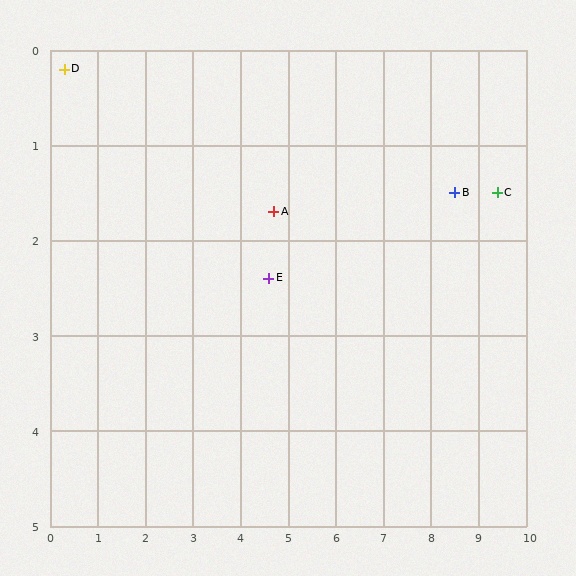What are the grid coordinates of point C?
Point C is at approximately (9.4, 1.5).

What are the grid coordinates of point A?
Point A is at approximately (4.7, 1.7).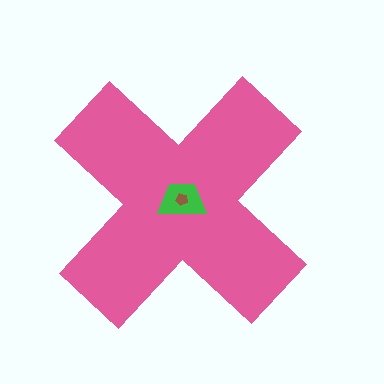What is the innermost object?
The brown pentagon.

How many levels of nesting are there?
3.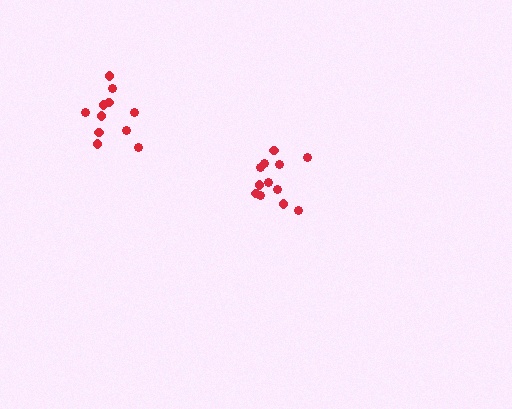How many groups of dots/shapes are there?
There are 2 groups.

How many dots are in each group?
Group 1: 12 dots, Group 2: 11 dots (23 total).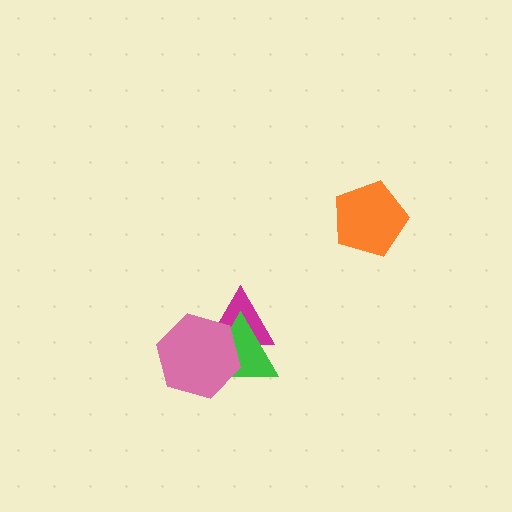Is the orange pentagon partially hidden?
No, no other shape covers it.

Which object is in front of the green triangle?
The pink hexagon is in front of the green triangle.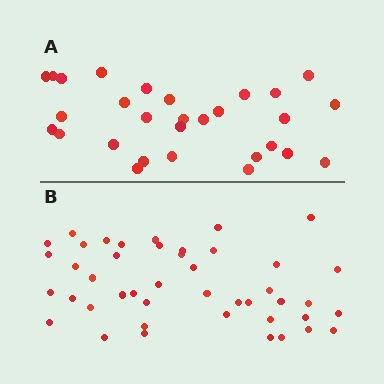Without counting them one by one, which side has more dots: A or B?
Region B (the bottom region) has more dots.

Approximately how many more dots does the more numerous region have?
Region B has approximately 15 more dots than region A.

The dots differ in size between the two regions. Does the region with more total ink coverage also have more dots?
No. Region A has more total ink coverage because its dots are larger, but region B actually contains more individual dots. Total area can be misleading — the number of items is what matters here.